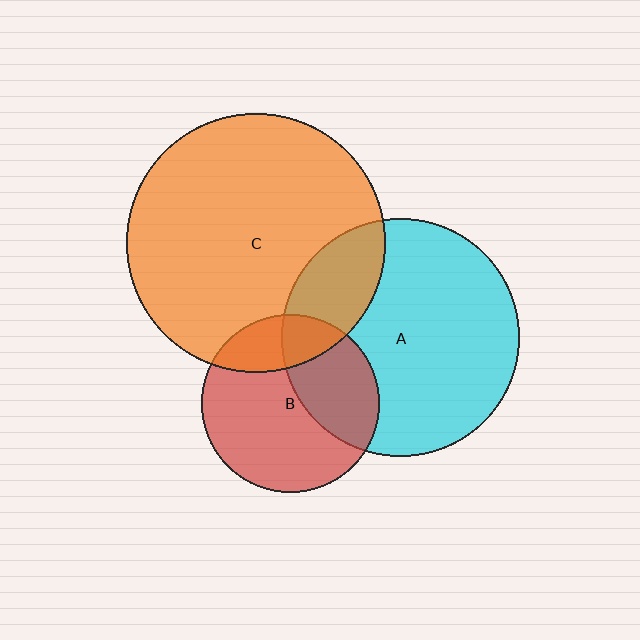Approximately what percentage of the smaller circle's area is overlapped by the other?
Approximately 35%.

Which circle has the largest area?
Circle C (orange).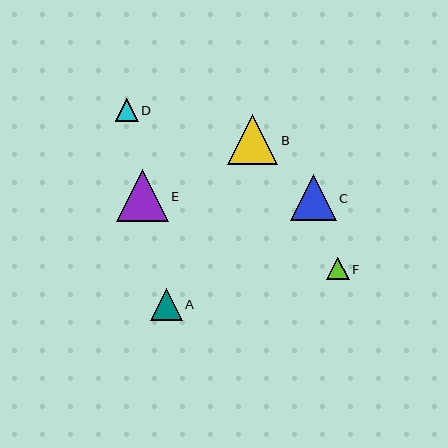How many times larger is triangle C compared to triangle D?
Triangle C is approximately 2.0 times the size of triangle D.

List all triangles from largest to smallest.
From largest to smallest: E, B, C, A, D, F.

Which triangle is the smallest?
Triangle F is the smallest with a size of approximately 22 pixels.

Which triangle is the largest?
Triangle E is the largest with a size of approximately 52 pixels.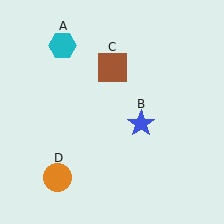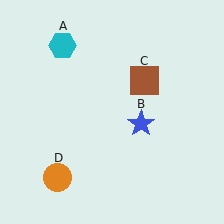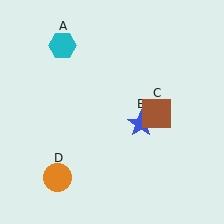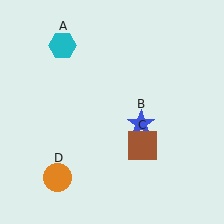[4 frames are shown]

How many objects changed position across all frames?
1 object changed position: brown square (object C).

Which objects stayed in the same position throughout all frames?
Cyan hexagon (object A) and blue star (object B) and orange circle (object D) remained stationary.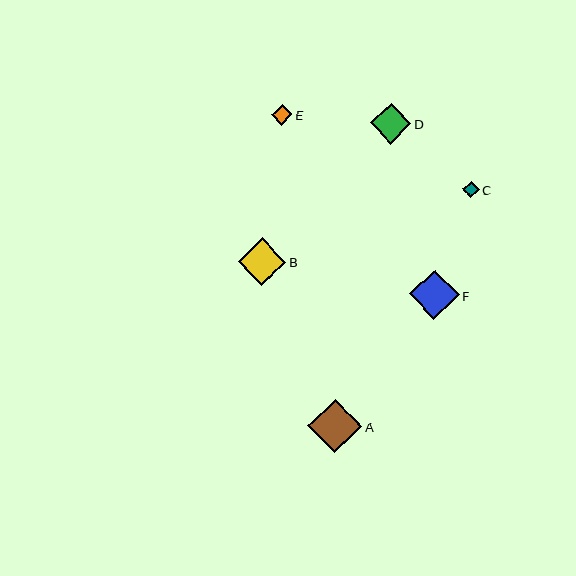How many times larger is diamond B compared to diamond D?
Diamond B is approximately 1.2 times the size of diamond D.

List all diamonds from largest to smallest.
From largest to smallest: A, F, B, D, E, C.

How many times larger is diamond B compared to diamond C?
Diamond B is approximately 2.9 times the size of diamond C.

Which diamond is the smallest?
Diamond C is the smallest with a size of approximately 16 pixels.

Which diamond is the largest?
Diamond A is the largest with a size of approximately 54 pixels.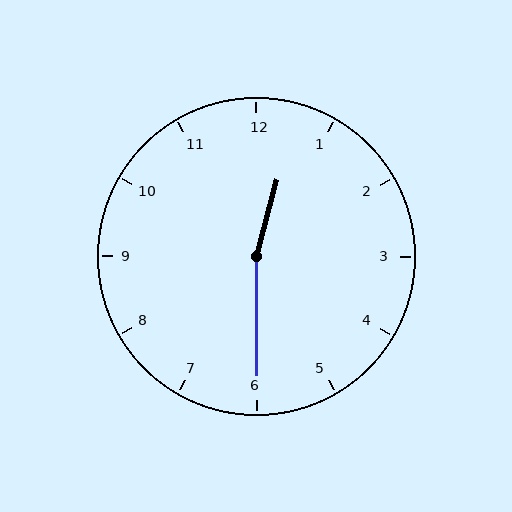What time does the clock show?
12:30.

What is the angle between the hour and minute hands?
Approximately 165 degrees.